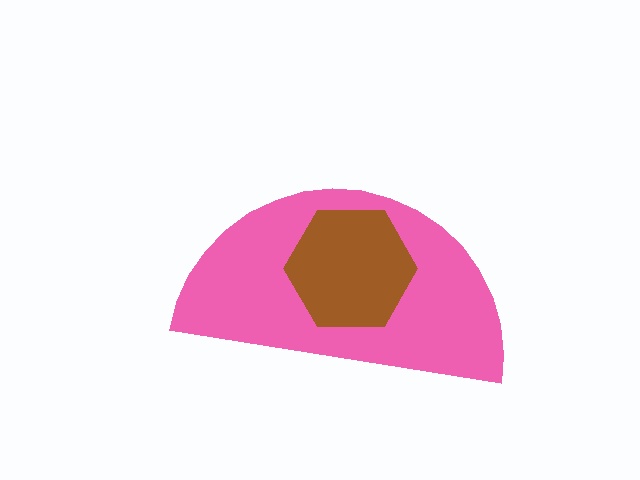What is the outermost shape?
The pink semicircle.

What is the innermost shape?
The brown hexagon.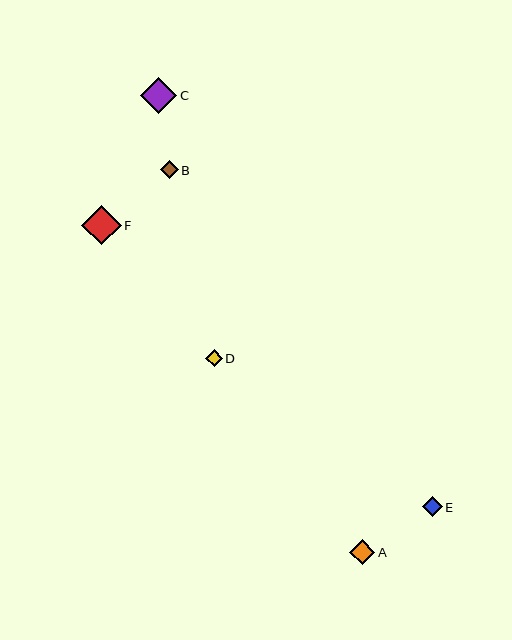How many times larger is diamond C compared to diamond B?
Diamond C is approximately 2.0 times the size of diamond B.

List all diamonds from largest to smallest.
From largest to smallest: F, C, A, E, B, D.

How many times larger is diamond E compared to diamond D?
Diamond E is approximately 1.2 times the size of diamond D.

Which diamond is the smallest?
Diamond D is the smallest with a size of approximately 17 pixels.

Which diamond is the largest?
Diamond F is the largest with a size of approximately 40 pixels.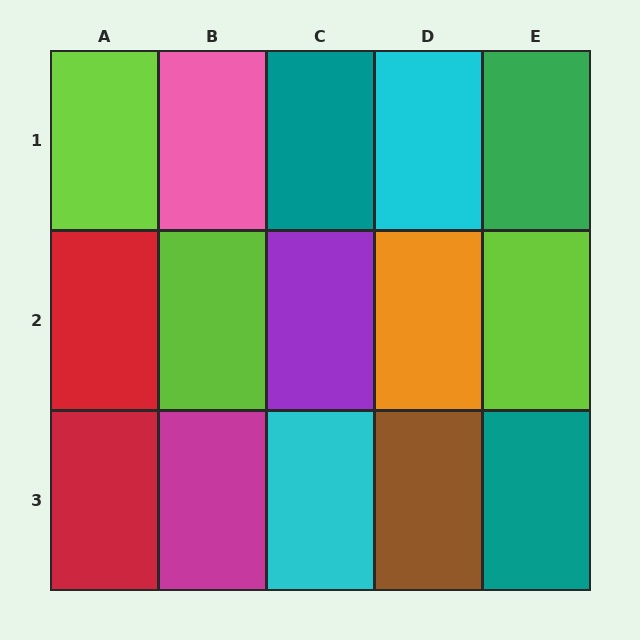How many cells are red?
2 cells are red.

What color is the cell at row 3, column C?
Cyan.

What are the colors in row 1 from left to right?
Lime, pink, teal, cyan, green.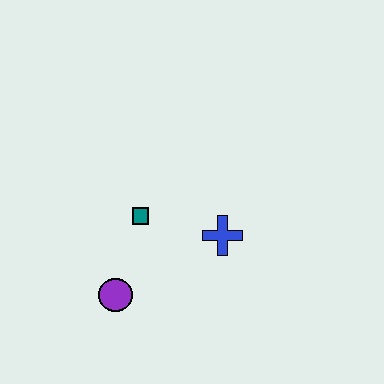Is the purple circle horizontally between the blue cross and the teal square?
No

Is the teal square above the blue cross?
Yes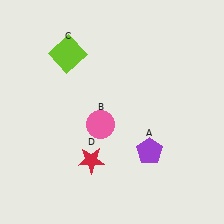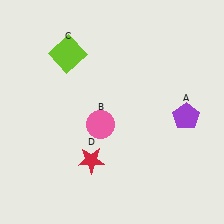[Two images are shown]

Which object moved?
The purple pentagon (A) moved right.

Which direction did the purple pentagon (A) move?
The purple pentagon (A) moved right.